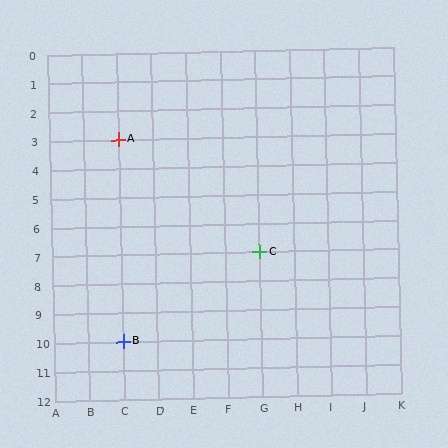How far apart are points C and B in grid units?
Points C and B are 4 columns and 3 rows apart (about 5.0 grid units diagonally).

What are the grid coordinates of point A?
Point A is at grid coordinates (C, 3).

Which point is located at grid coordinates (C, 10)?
Point B is at (C, 10).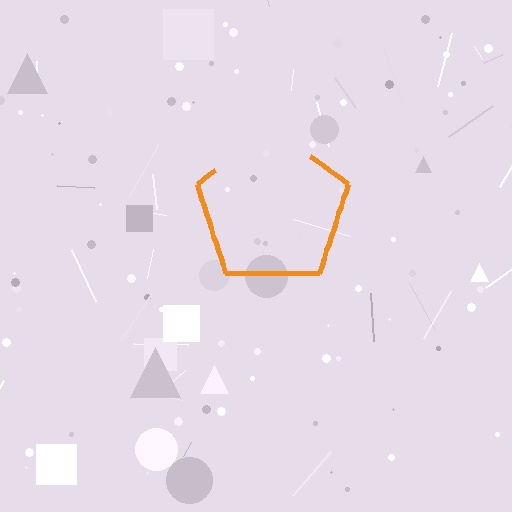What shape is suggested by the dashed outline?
The dashed outline suggests a pentagon.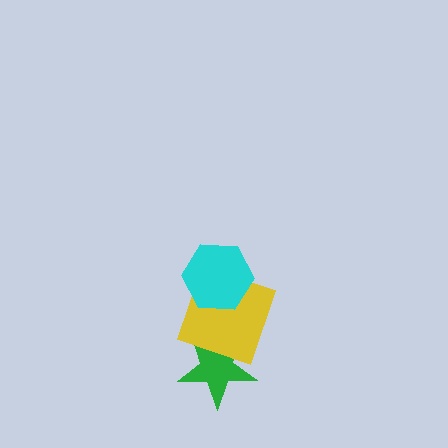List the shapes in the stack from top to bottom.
From top to bottom: the cyan hexagon, the yellow square, the green star.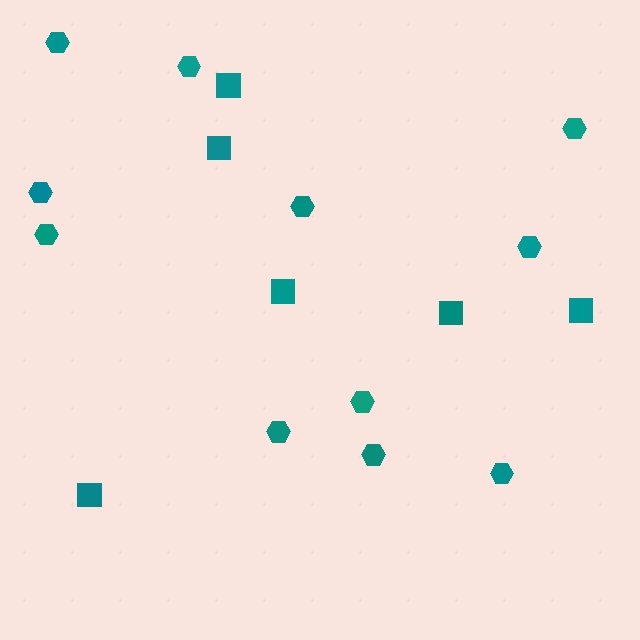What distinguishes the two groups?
There are 2 groups: one group of squares (6) and one group of hexagons (11).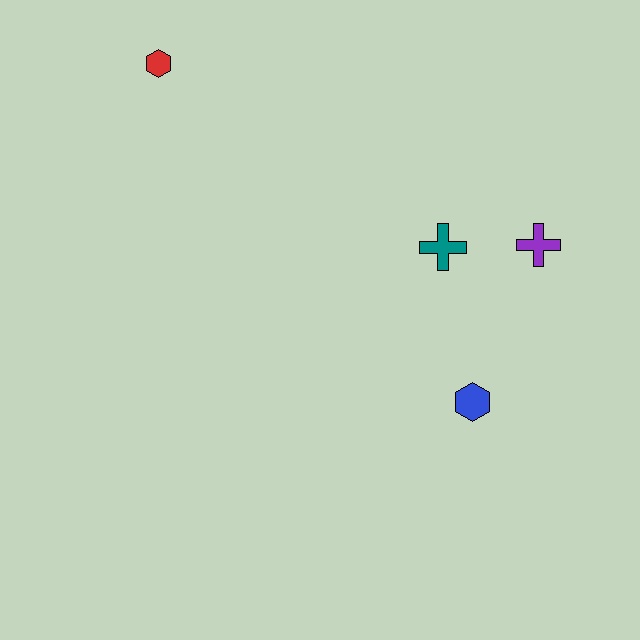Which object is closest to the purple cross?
The teal cross is closest to the purple cross.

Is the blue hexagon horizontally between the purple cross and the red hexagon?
Yes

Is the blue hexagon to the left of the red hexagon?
No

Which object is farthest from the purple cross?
The red hexagon is farthest from the purple cross.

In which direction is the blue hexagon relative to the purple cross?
The blue hexagon is below the purple cross.